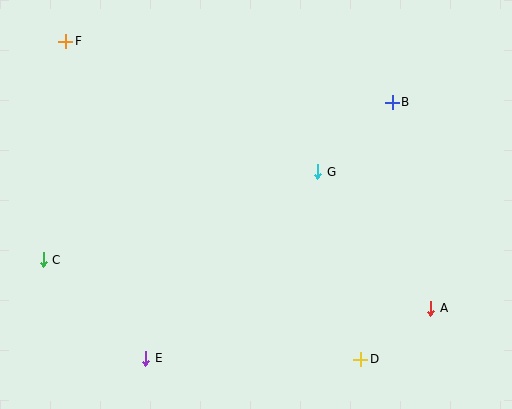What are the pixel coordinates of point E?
Point E is at (146, 358).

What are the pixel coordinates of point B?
Point B is at (392, 102).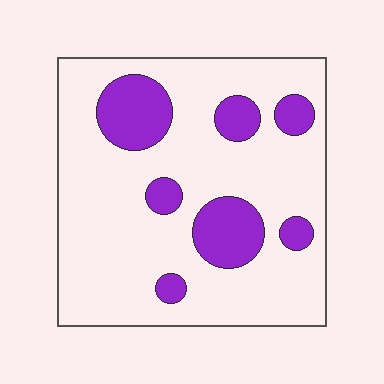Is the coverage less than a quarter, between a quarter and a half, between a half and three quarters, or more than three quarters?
Less than a quarter.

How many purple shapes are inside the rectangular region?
7.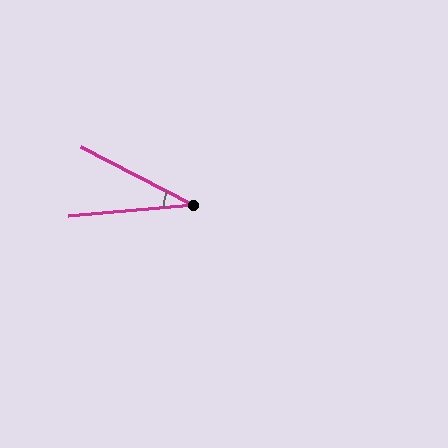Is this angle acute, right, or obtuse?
It is acute.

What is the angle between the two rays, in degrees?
Approximately 32 degrees.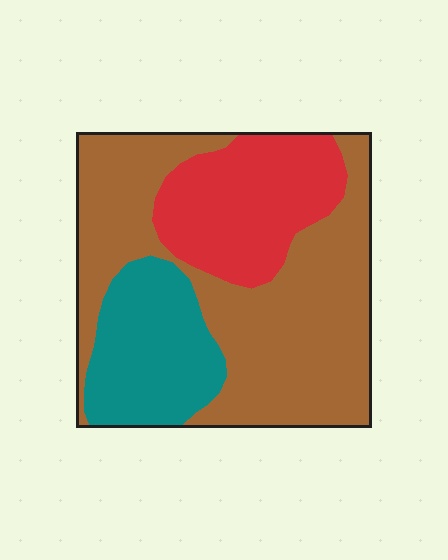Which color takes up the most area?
Brown, at roughly 55%.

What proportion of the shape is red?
Red covers 24% of the shape.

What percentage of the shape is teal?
Teal covers roughly 20% of the shape.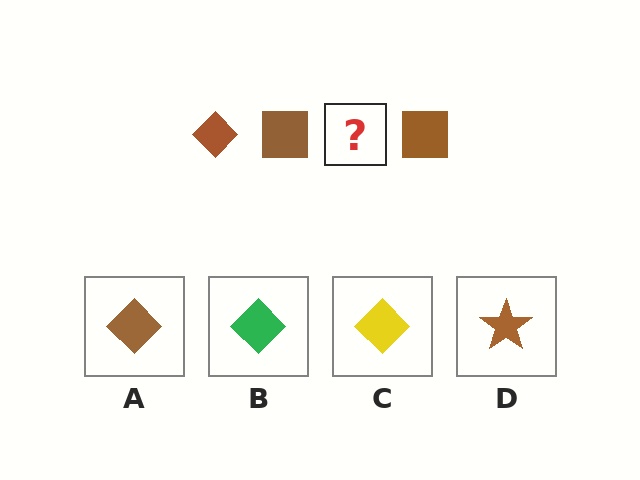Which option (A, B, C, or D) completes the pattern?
A.